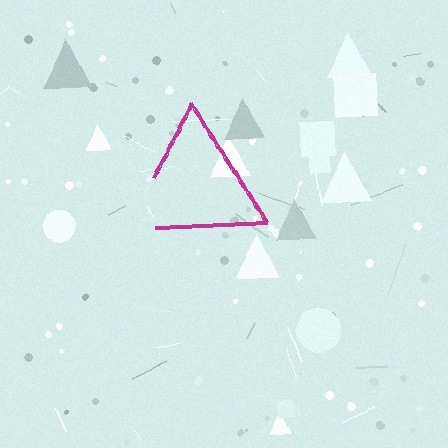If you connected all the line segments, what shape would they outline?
They would outline a triangle.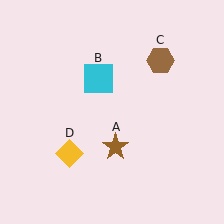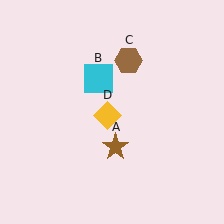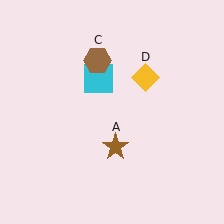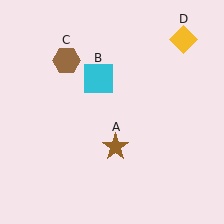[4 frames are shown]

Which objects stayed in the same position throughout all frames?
Brown star (object A) and cyan square (object B) remained stationary.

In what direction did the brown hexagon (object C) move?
The brown hexagon (object C) moved left.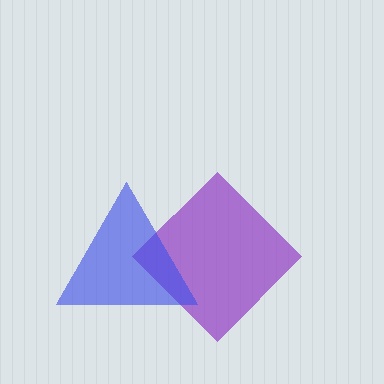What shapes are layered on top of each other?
The layered shapes are: a purple diamond, a blue triangle.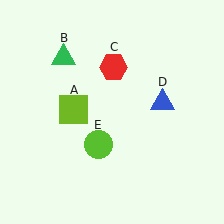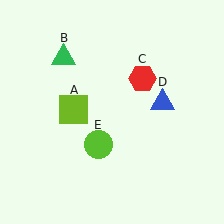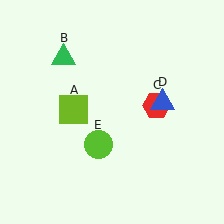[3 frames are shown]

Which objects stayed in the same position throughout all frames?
Lime square (object A) and green triangle (object B) and blue triangle (object D) and lime circle (object E) remained stationary.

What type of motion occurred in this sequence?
The red hexagon (object C) rotated clockwise around the center of the scene.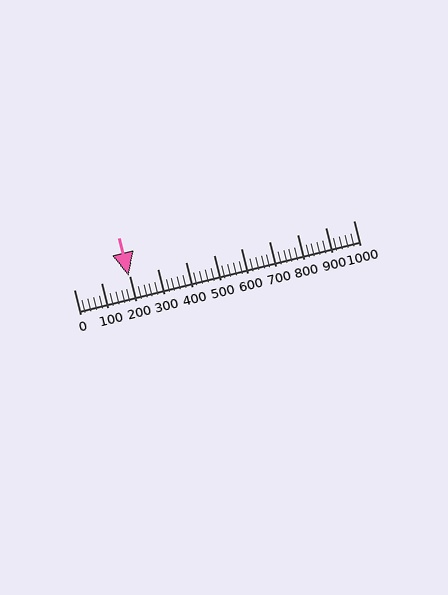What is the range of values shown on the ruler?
The ruler shows values from 0 to 1000.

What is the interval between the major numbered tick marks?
The major tick marks are spaced 100 units apart.